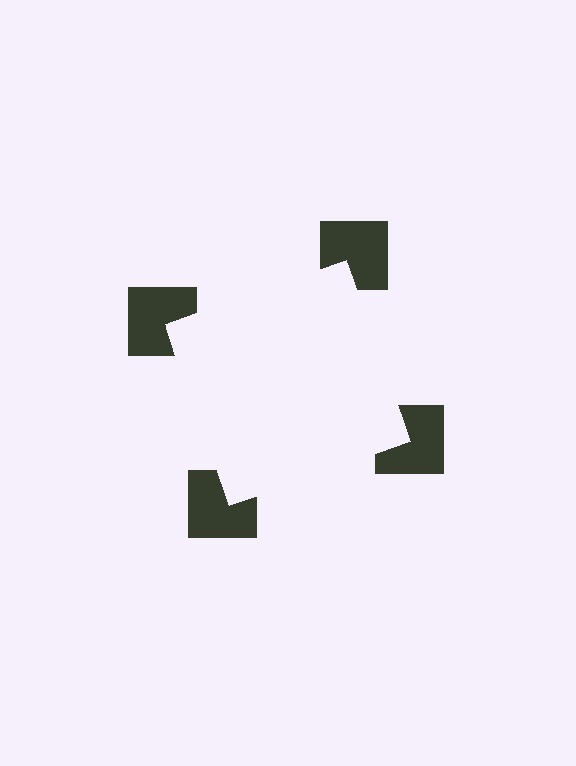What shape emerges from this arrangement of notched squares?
An illusory square — its edges are inferred from the aligned wedge cuts in the notched squares, not physically drawn.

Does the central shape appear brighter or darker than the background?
It typically appears slightly brighter than the background, even though no actual brightness change is drawn.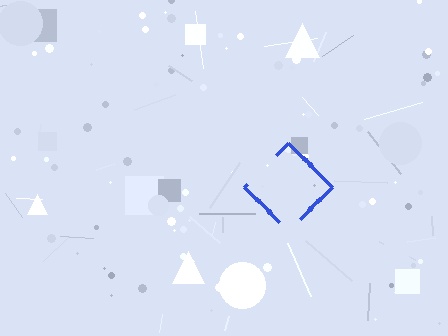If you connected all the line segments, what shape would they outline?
They would outline a diamond.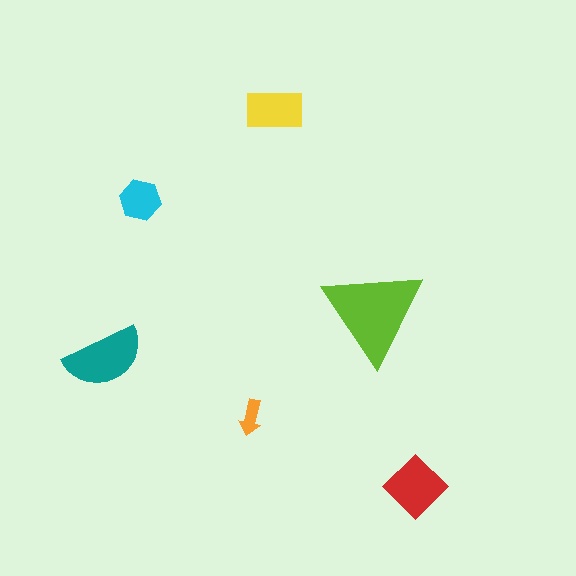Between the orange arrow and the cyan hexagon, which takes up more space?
The cyan hexagon.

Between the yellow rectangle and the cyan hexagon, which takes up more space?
The yellow rectangle.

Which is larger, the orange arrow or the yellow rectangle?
The yellow rectangle.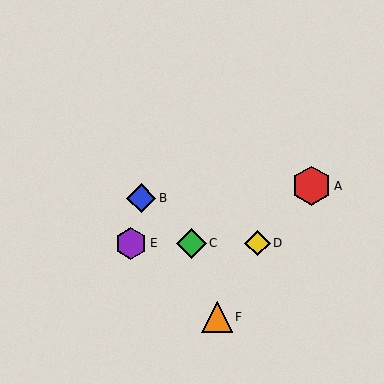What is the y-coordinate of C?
Object C is at y≈243.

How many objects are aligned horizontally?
3 objects (C, D, E) are aligned horizontally.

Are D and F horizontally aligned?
No, D is at y≈243 and F is at y≈317.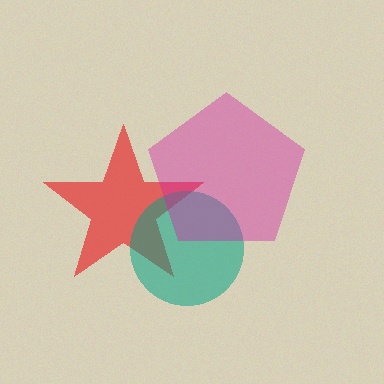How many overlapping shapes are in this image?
There are 3 overlapping shapes in the image.